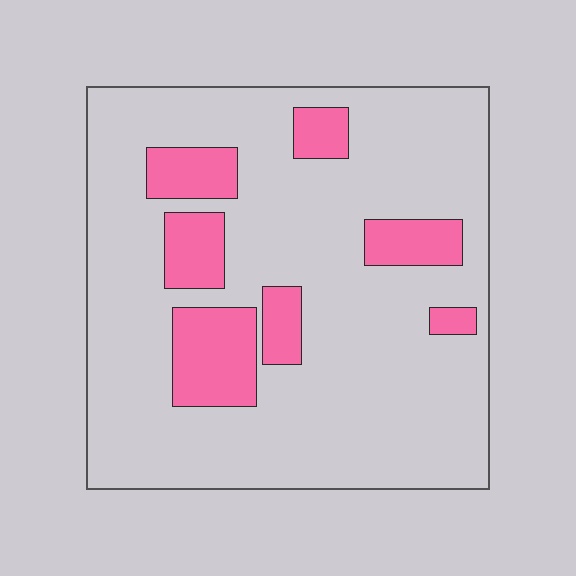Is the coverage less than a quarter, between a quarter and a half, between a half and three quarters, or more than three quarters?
Less than a quarter.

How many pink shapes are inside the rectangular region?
7.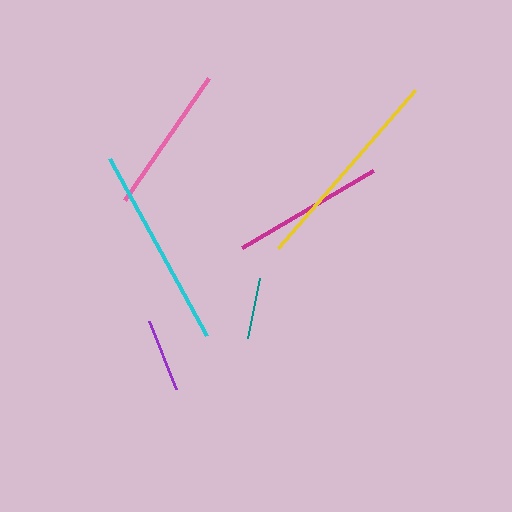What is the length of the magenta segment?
The magenta segment is approximately 152 pixels long.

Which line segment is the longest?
The yellow line is the longest at approximately 210 pixels.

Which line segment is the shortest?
The teal line is the shortest at approximately 61 pixels.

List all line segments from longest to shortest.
From longest to shortest: yellow, cyan, magenta, pink, purple, teal.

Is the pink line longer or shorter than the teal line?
The pink line is longer than the teal line.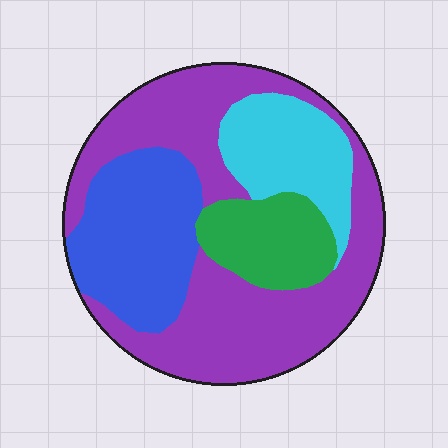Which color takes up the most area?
Purple, at roughly 50%.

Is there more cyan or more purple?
Purple.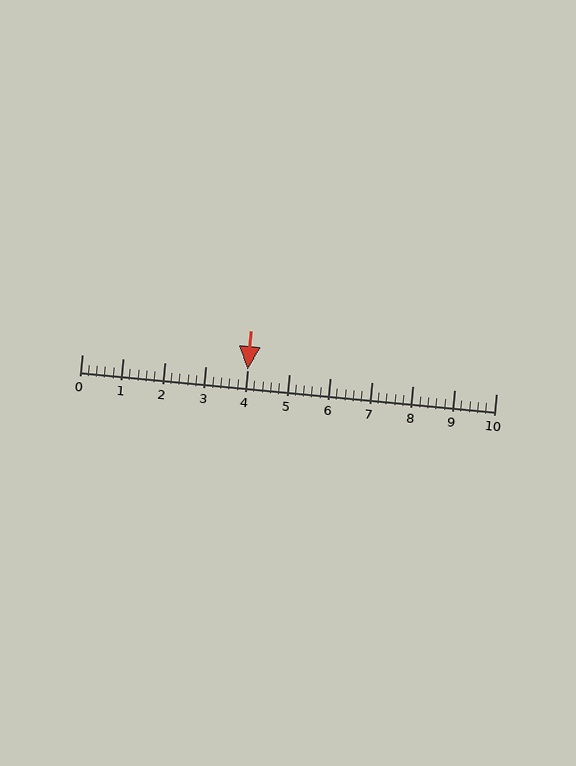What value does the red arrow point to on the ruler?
The red arrow points to approximately 4.0.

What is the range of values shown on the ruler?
The ruler shows values from 0 to 10.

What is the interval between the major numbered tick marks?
The major tick marks are spaced 1 units apart.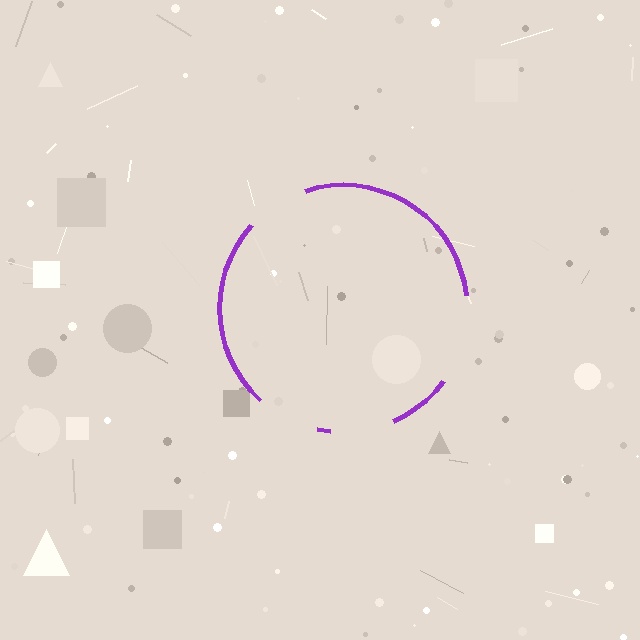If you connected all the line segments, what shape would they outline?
They would outline a circle.